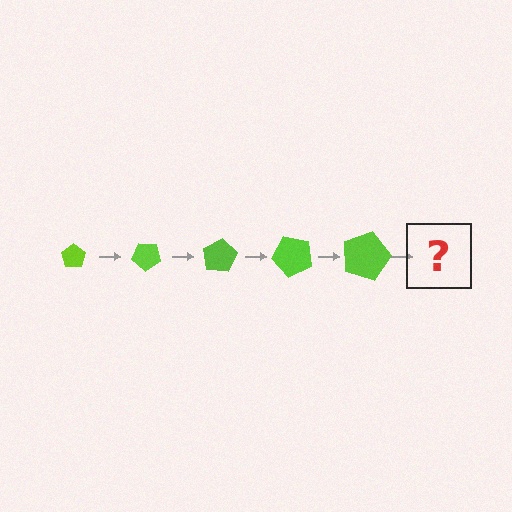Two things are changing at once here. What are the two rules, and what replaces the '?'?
The two rules are that the pentagon grows larger each step and it rotates 40 degrees each step. The '?' should be a pentagon, larger than the previous one and rotated 200 degrees from the start.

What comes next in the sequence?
The next element should be a pentagon, larger than the previous one and rotated 200 degrees from the start.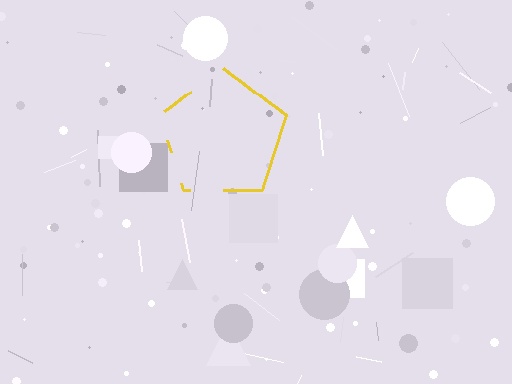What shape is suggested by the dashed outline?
The dashed outline suggests a pentagon.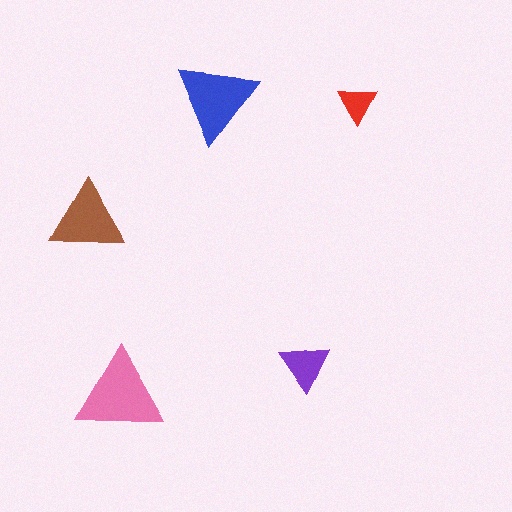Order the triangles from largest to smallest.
the pink one, the blue one, the brown one, the purple one, the red one.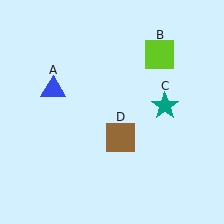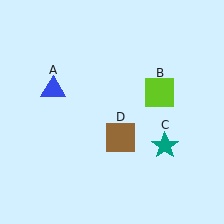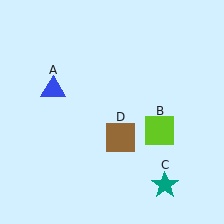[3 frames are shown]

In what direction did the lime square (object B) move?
The lime square (object B) moved down.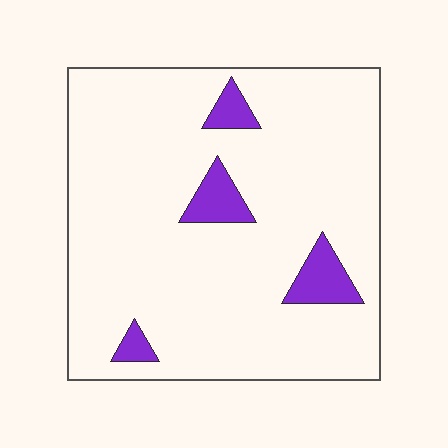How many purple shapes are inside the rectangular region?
4.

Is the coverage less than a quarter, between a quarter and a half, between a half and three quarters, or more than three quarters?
Less than a quarter.